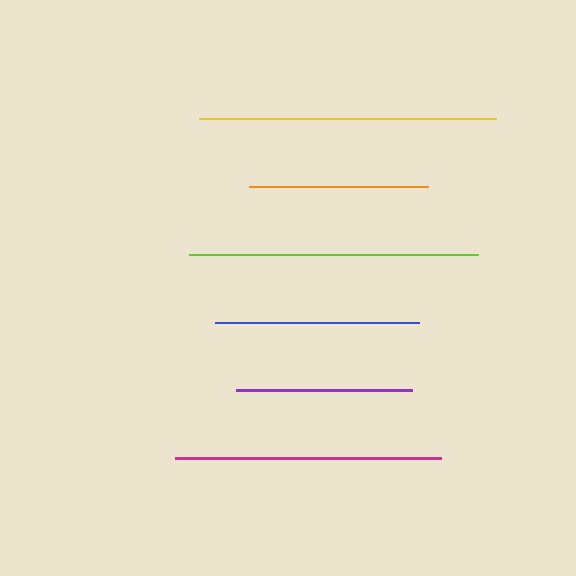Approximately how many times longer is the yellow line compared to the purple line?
The yellow line is approximately 1.7 times the length of the purple line.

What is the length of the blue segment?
The blue segment is approximately 204 pixels long.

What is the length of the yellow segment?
The yellow segment is approximately 297 pixels long.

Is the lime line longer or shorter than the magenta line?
The lime line is longer than the magenta line.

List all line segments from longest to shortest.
From longest to shortest: yellow, lime, magenta, blue, orange, purple.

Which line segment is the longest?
The yellow line is the longest at approximately 297 pixels.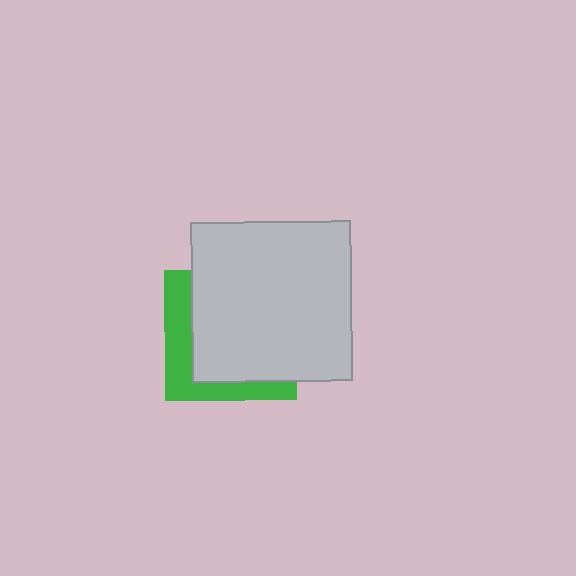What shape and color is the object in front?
The object in front is a light gray square.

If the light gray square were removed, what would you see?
You would see the complete green square.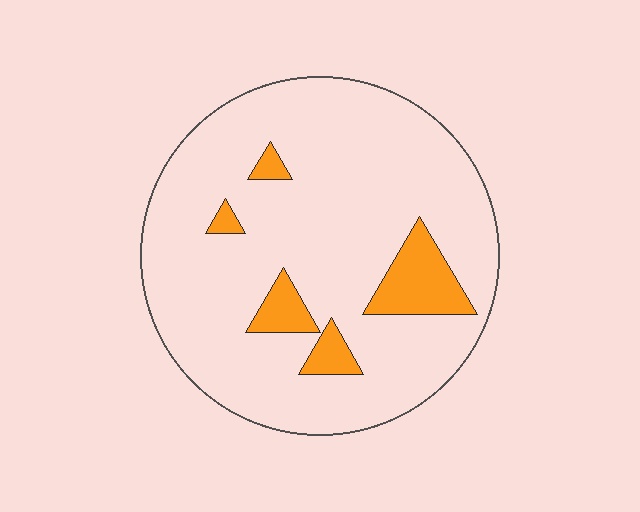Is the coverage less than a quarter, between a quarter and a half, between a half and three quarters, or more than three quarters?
Less than a quarter.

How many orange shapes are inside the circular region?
5.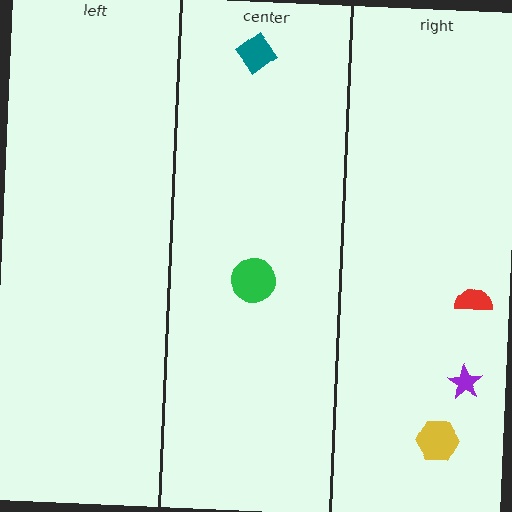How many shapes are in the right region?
3.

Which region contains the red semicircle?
The right region.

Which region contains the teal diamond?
The center region.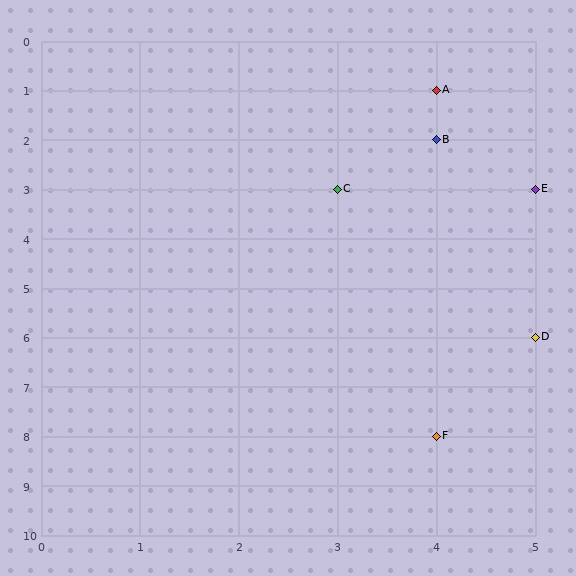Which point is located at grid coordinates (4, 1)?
Point A is at (4, 1).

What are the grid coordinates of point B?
Point B is at grid coordinates (4, 2).